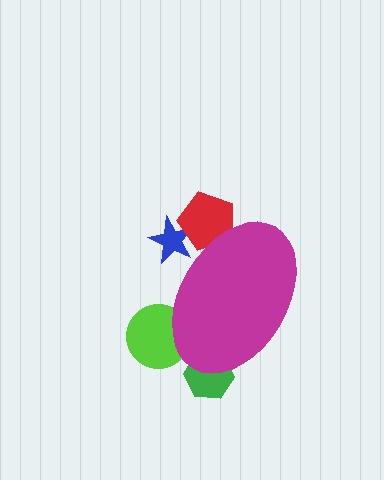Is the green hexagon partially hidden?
Yes, the green hexagon is partially hidden behind the magenta ellipse.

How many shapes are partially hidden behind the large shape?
4 shapes are partially hidden.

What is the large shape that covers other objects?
A magenta ellipse.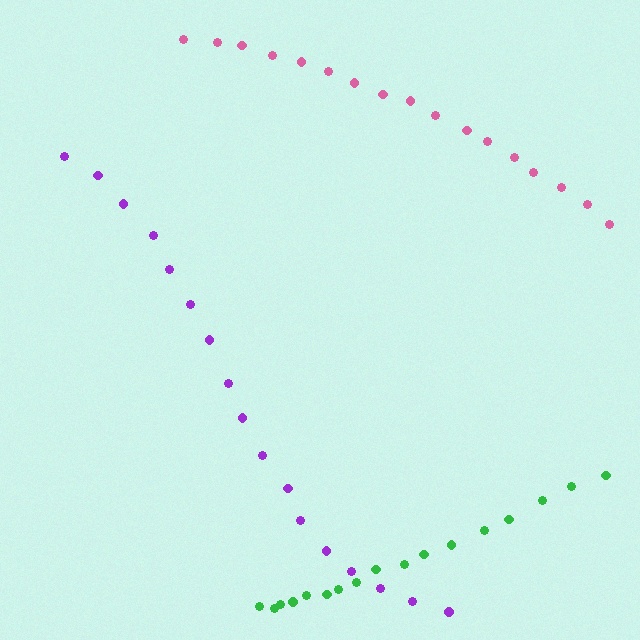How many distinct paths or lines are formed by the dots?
There are 3 distinct paths.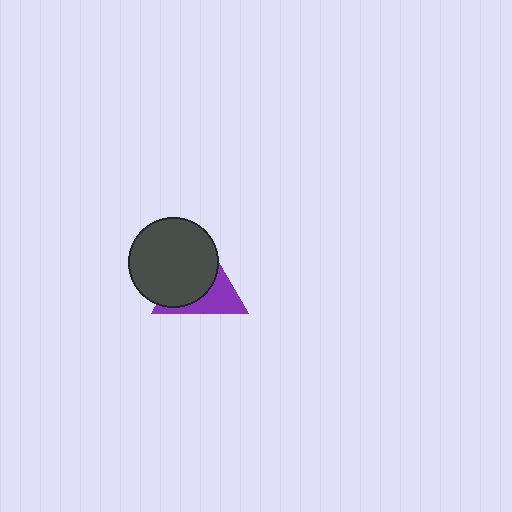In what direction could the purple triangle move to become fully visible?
The purple triangle could move toward the lower-right. That would shift it out from behind the dark gray circle entirely.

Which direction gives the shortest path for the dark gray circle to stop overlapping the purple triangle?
Moving toward the upper-left gives the shortest separation.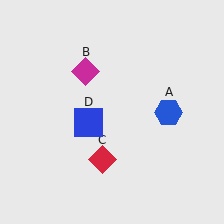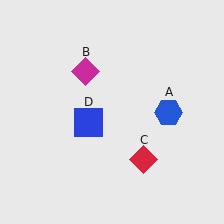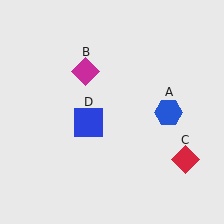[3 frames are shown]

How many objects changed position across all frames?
1 object changed position: red diamond (object C).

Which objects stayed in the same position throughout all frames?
Blue hexagon (object A) and magenta diamond (object B) and blue square (object D) remained stationary.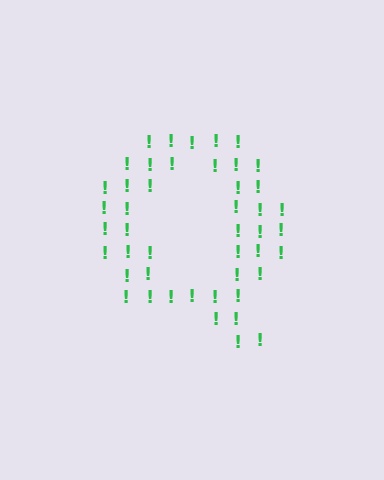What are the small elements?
The small elements are exclamation marks.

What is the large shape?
The large shape is the letter Q.